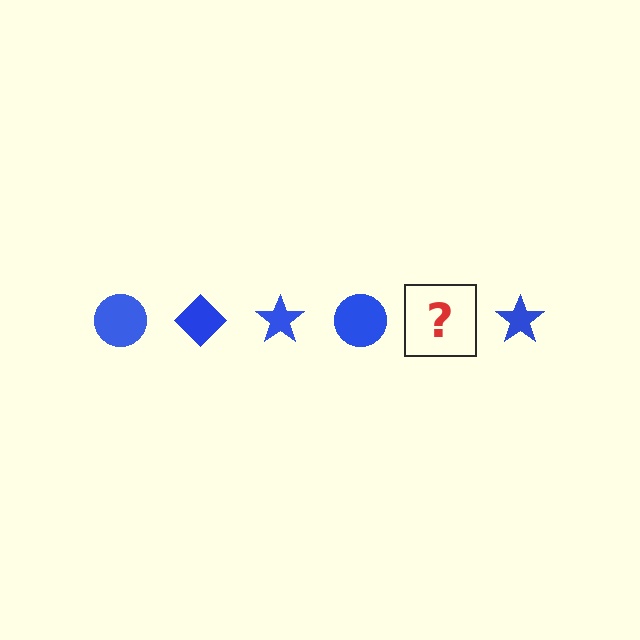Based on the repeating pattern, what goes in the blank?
The blank should be a blue diamond.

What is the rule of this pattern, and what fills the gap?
The rule is that the pattern cycles through circle, diamond, star shapes in blue. The gap should be filled with a blue diamond.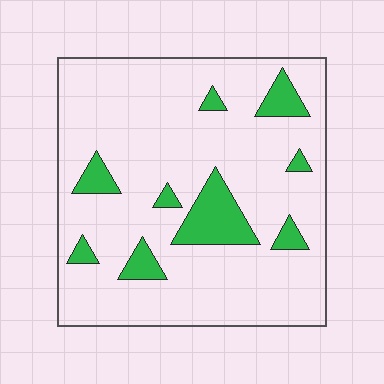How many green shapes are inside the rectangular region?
9.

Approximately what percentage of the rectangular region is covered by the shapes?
Approximately 15%.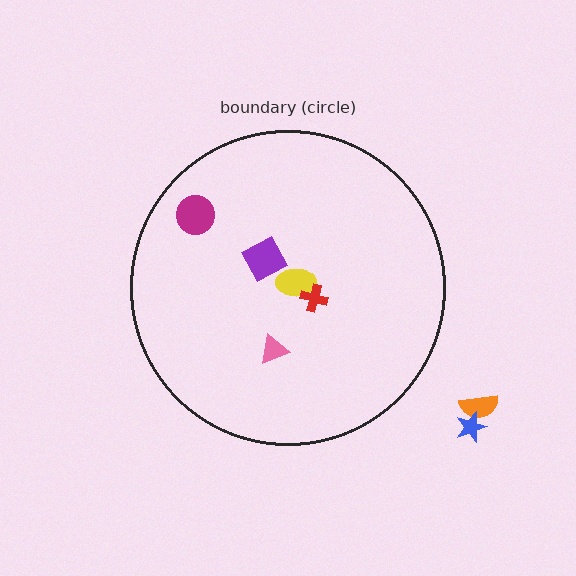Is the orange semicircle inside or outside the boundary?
Outside.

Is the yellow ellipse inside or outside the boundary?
Inside.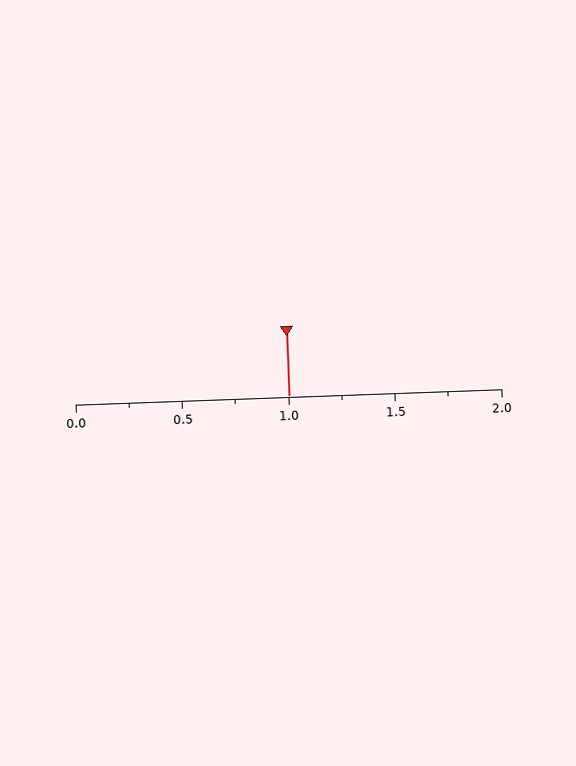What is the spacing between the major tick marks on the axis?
The major ticks are spaced 0.5 apart.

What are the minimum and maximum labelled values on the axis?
The axis runs from 0.0 to 2.0.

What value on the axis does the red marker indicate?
The marker indicates approximately 1.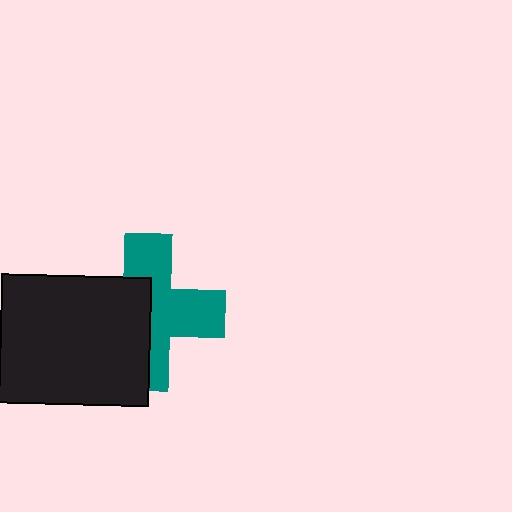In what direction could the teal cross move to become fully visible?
The teal cross could move right. That would shift it out from behind the black rectangle entirely.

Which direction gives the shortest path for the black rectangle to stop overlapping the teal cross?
Moving left gives the shortest separation.